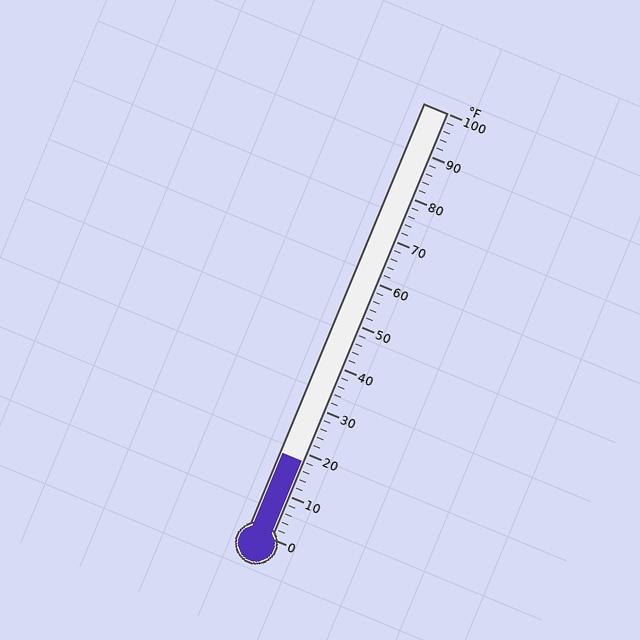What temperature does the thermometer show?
The thermometer shows approximately 18°F.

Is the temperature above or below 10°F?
The temperature is above 10°F.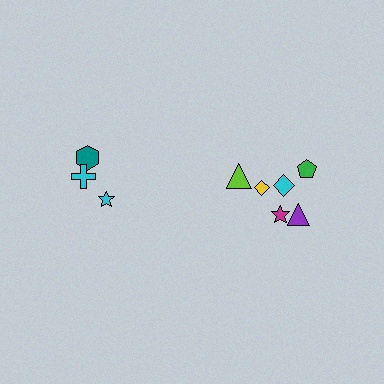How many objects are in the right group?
There are 6 objects.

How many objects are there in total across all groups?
There are 9 objects.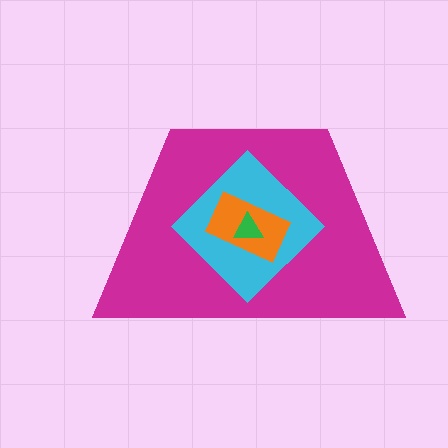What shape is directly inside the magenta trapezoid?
The cyan diamond.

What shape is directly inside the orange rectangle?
The green triangle.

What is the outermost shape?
The magenta trapezoid.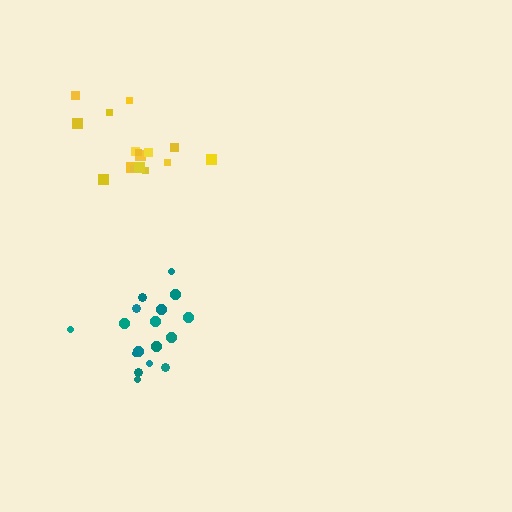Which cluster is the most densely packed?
Yellow.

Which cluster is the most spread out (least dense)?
Teal.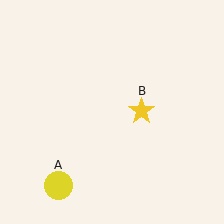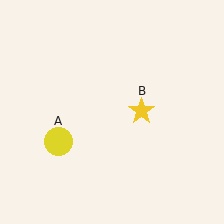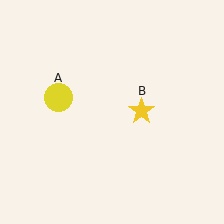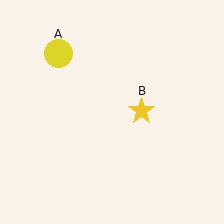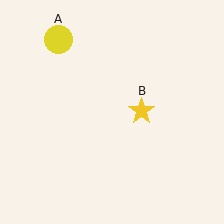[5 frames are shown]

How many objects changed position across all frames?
1 object changed position: yellow circle (object A).